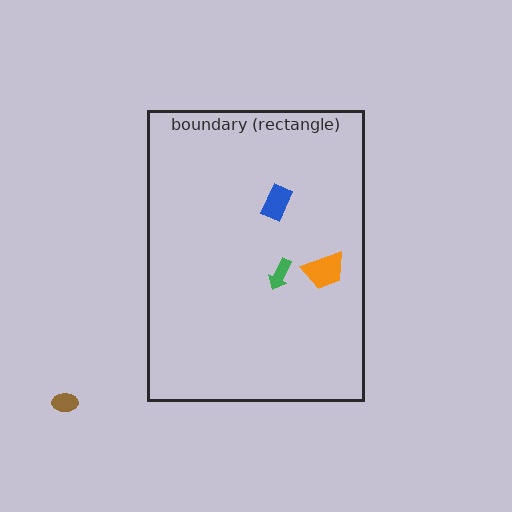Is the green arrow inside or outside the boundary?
Inside.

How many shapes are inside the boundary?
3 inside, 1 outside.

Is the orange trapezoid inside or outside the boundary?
Inside.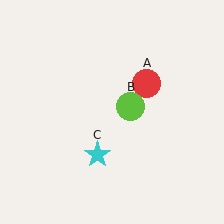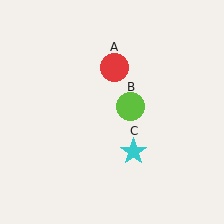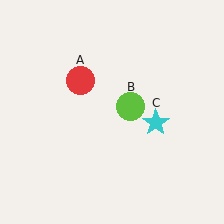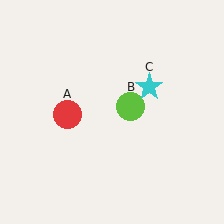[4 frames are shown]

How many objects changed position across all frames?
2 objects changed position: red circle (object A), cyan star (object C).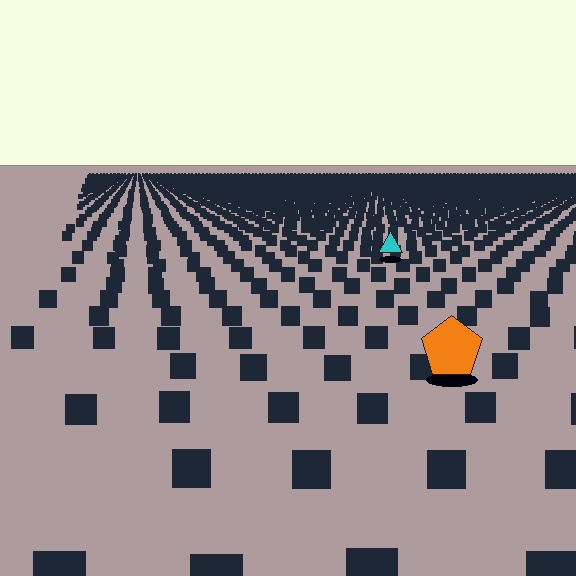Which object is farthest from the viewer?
The cyan triangle is farthest from the viewer. It appears smaller and the ground texture around it is denser.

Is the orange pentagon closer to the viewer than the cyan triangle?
Yes. The orange pentagon is closer — you can tell from the texture gradient: the ground texture is coarser near it.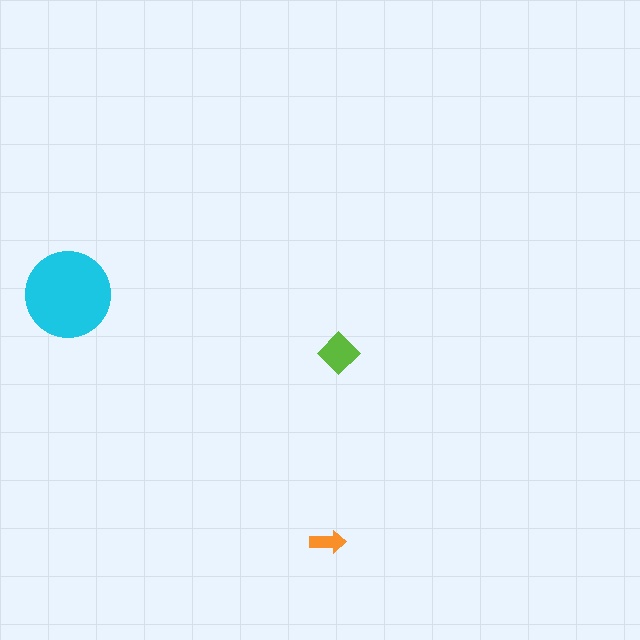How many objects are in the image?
There are 3 objects in the image.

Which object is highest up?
The cyan circle is topmost.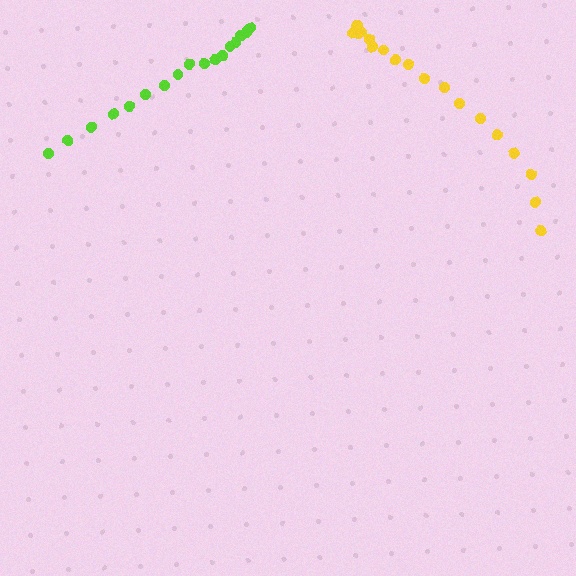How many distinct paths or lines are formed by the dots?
There are 2 distinct paths.